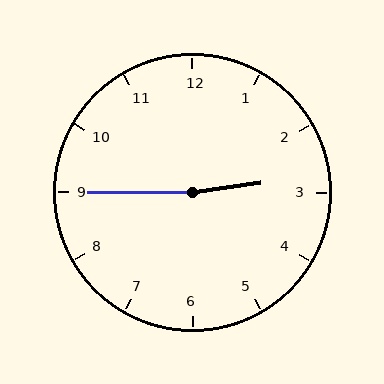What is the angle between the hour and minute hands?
Approximately 172 degrees.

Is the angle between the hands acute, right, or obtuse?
It is obtuse.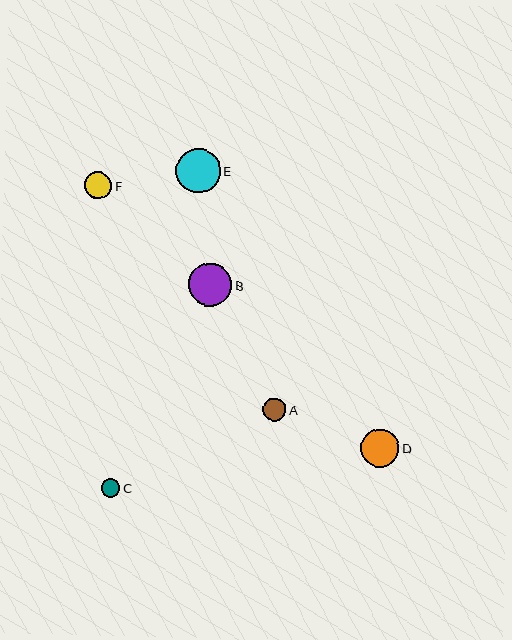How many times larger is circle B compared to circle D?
Circle B is approximately 1.1 times the size of circle D.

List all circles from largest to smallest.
From largest to smallest: E, B, D, F, A, C.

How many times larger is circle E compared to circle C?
Circle E is approximately 2.4 times the size of circle C.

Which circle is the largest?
Circle E is the largest with a size of approximately 44 pixels.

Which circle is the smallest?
Circle C is the smallest with a size of approximately 19 pixels.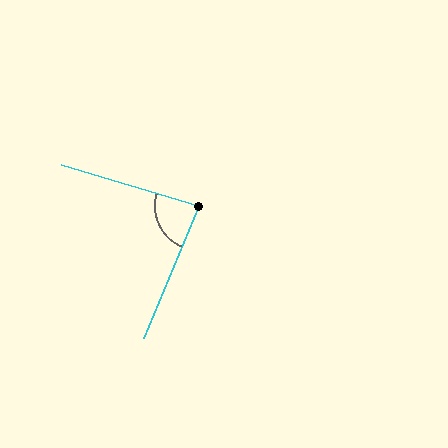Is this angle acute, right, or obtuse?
It is acute.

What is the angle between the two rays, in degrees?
Approximately 83 degrees.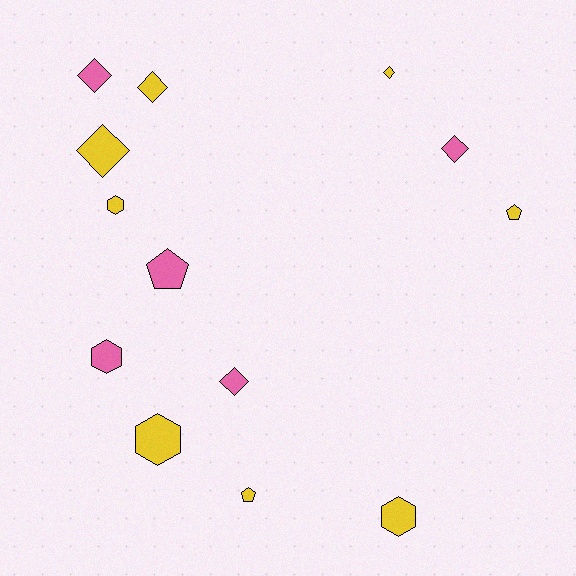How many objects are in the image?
There are 13 objects.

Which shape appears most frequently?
Diamond, with 6 objects.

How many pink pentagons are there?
There is 1 pink pentagon.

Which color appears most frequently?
Yellow, with 8 objects.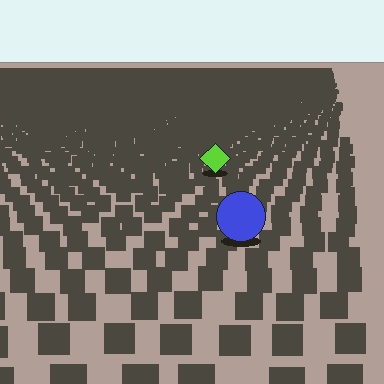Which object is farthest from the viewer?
The lime diamond is farthest from the viewer. It appears smaller and the ground texture around it is denser.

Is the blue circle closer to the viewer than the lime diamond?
Yes. The blue circle is closer — you can tell from the texture gradient: the ground texture is coarser near it.